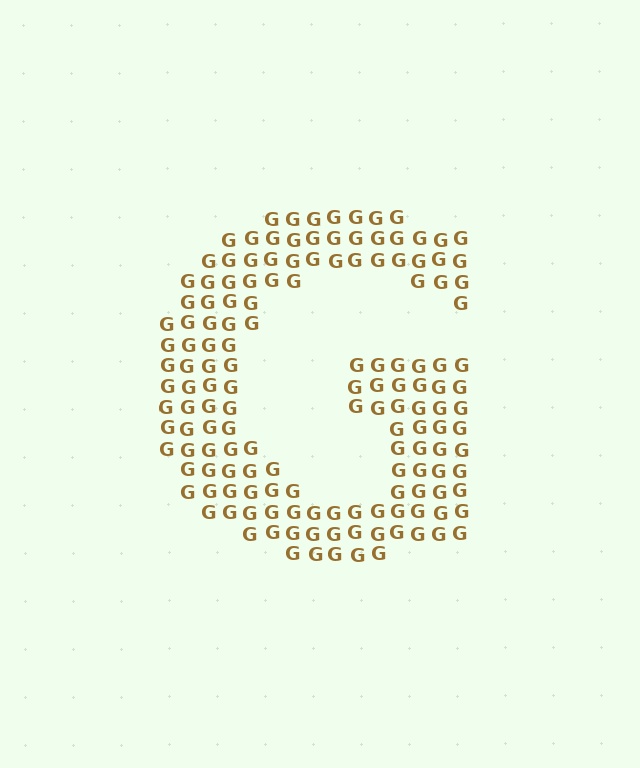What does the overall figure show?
The overall figure shows the letter G.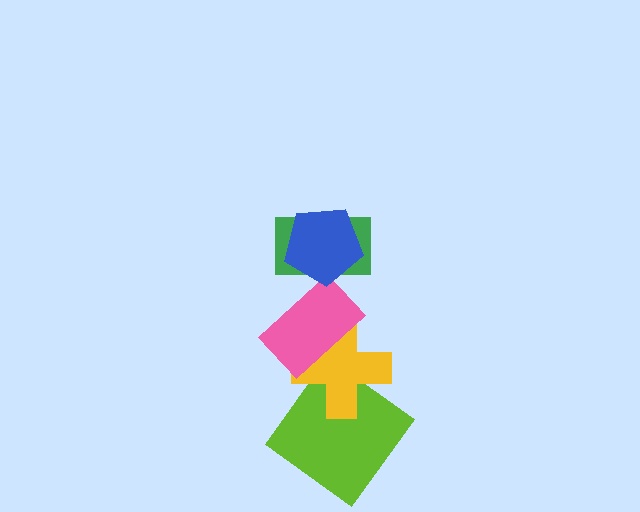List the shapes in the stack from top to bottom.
From top to bottom: the blue pentagon, the green rectangle, the pink rectangle, the yellow cross, the lime diamond.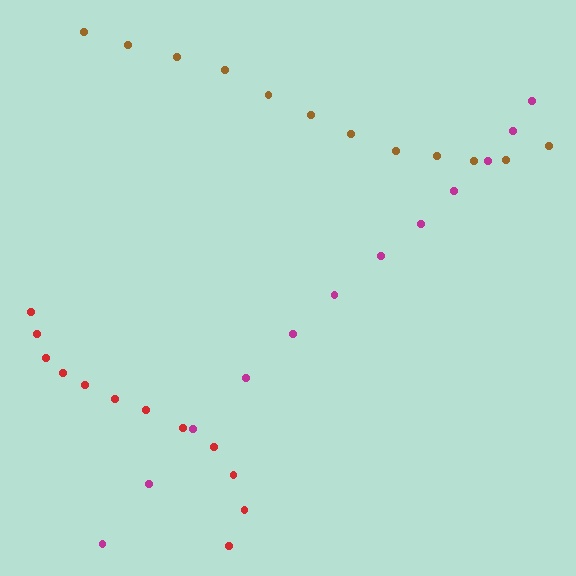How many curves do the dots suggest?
There are 3 distinct paths.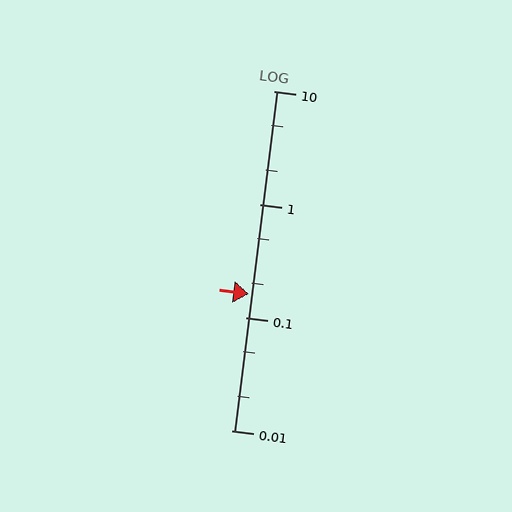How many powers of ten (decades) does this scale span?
The scale spans 3 decades, from 0.01 to 10.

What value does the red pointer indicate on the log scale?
The pointer indicates approximately 0.16.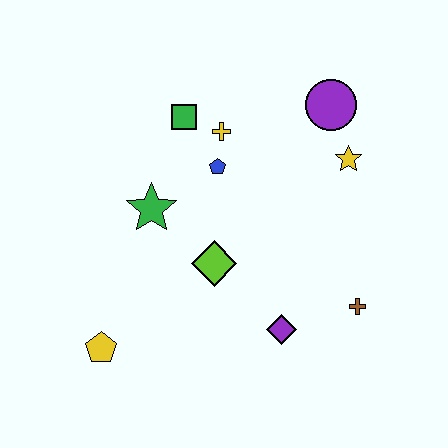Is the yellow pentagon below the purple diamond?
Yes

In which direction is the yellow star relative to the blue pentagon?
The yellow star is to the right of the blue pentagon.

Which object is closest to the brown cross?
The purple diamond is closest to the brown cross.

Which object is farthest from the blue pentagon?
The yellow pentagon is farthest from the blue pentagon.